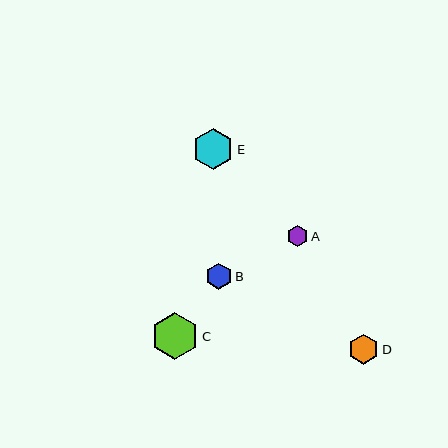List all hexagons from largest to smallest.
From largest to smallest: C, E, D, B, A.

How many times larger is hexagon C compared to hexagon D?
Hexagon C is approximately 1.6 times the size of hexagon D.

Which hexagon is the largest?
Hexagon C is the largest with a size of approximately 48 pixels.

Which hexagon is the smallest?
Hexagon A is the smallest with a size of approximately 21 pixels.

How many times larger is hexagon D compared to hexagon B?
Hexagon D is approximately 1.2 times the size of hexagon B.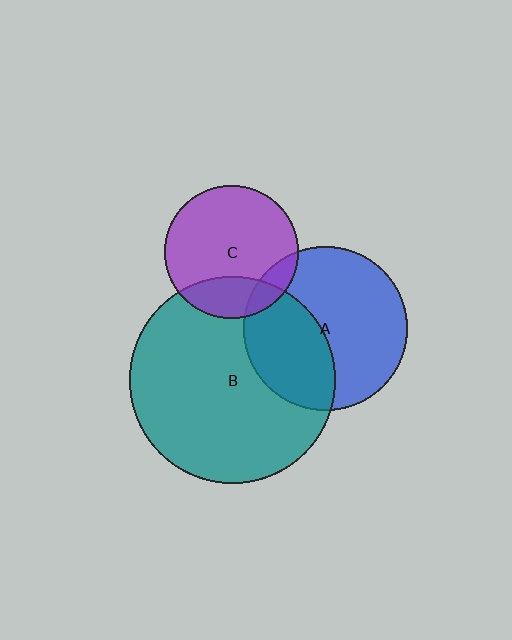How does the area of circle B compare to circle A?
Approximately 1.6 times.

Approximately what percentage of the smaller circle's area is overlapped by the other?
Approximately 20%.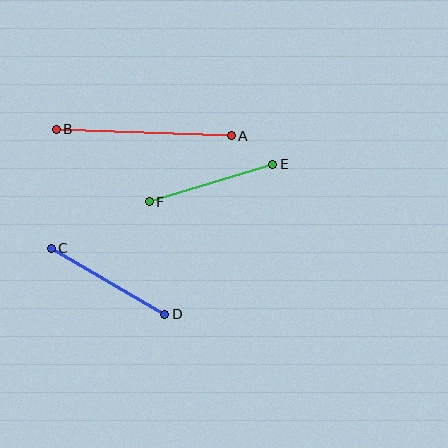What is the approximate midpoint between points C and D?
The midpoint is at approximately (108, 281) pixels.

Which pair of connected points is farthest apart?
Points A and B are farthest apart.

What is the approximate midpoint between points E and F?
The midpoint is at approximately (211, 183) pixels.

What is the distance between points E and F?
The distance is approximately 129 pixels.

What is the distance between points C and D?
The distance is approximately 131 pixels.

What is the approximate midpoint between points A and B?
The midpoint is at approximately (144, 132) pixels.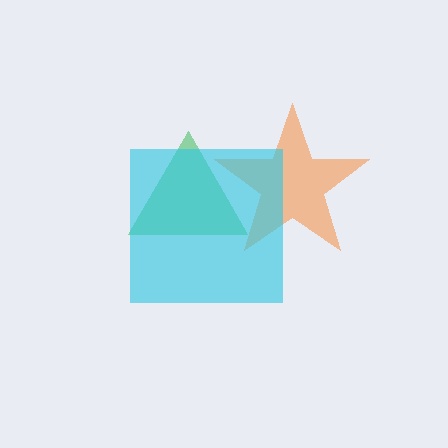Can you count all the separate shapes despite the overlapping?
Yes, there are 3 separate shapes.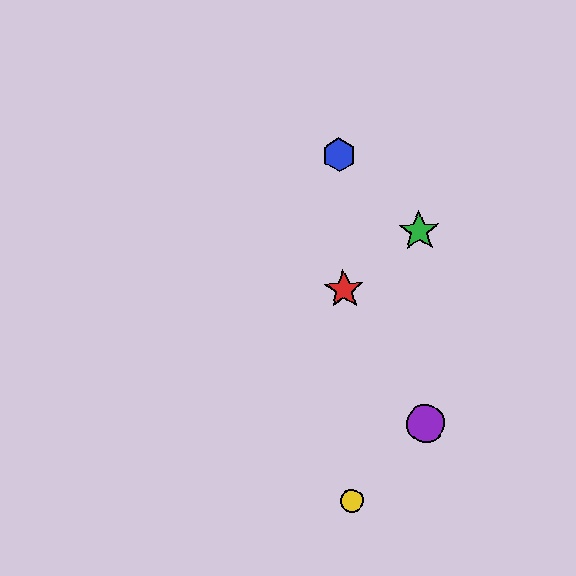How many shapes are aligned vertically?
3 shapes (the red star, the blue hexagon, the yellow circle) are aligned vertically.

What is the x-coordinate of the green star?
The green star is at x≈419.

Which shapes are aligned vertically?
The red star, the blue hexagon, the yellow circle are aligned vertically.